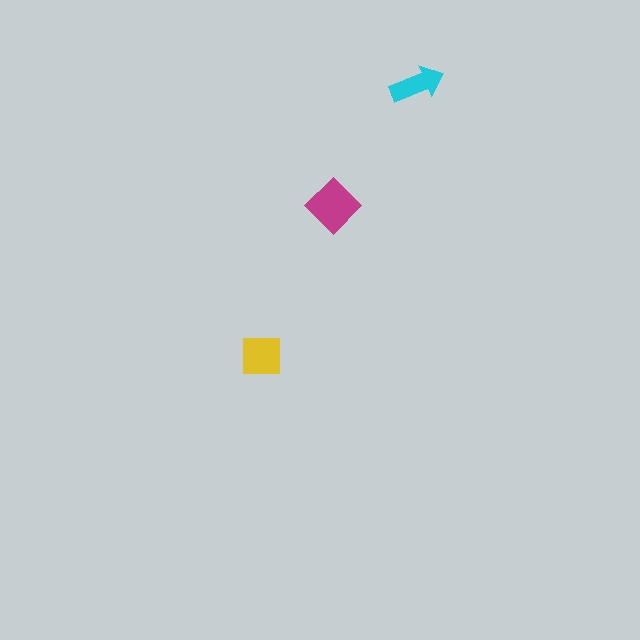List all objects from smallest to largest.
The cyan arrow, the yellow square, the magenta diamond.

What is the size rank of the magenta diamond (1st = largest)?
1st.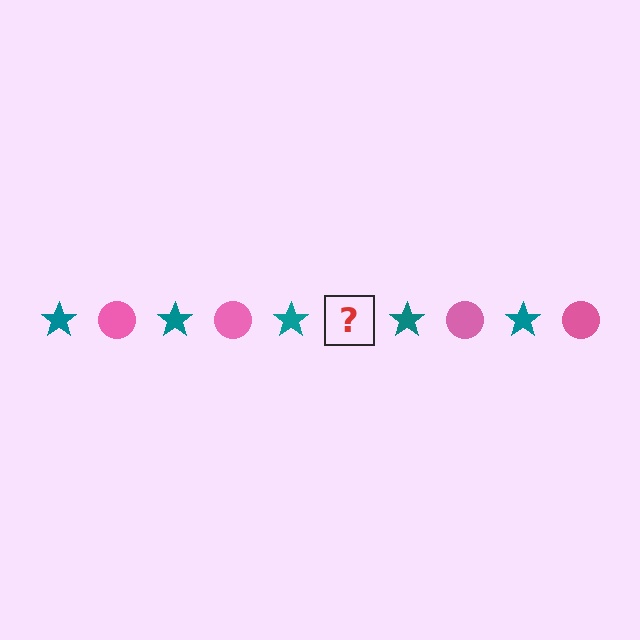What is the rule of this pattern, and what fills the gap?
The rule is that the pattern alternates between teal star and pink circle. The gap should be filled with a pink circle.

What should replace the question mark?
The question mark should be replaced with a pink circle.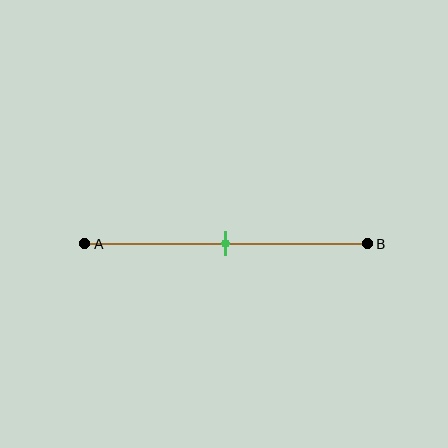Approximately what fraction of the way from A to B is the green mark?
The green mark is approximately 50% of the way from A to B.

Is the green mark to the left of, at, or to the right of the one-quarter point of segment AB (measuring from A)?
The green mark is to the right of the one-quarter point of segment AB.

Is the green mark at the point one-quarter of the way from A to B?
No, the mark is at about 50% from A, not at the 25% one-quarter point.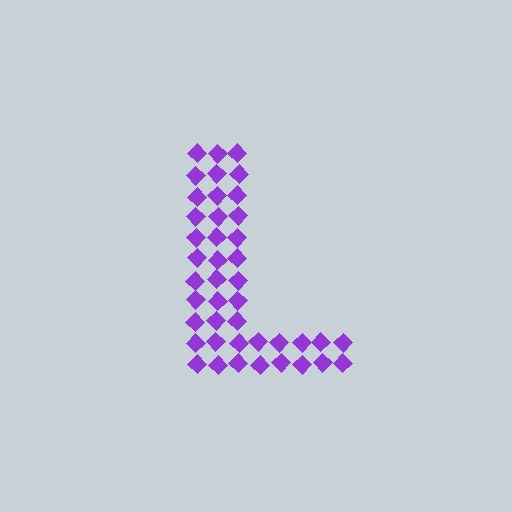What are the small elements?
The small elements are diamonds.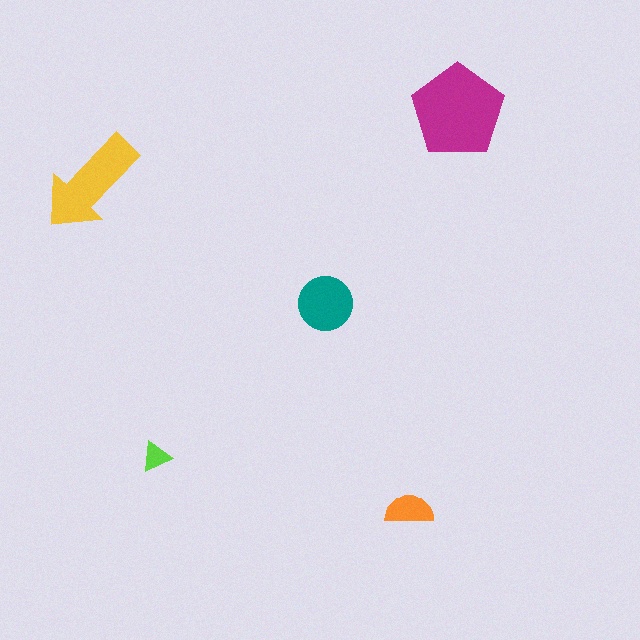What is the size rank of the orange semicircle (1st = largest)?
4th.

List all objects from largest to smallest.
The magenta pentagon, the yellow arrow, the teal circle, the orange semicircle, the lime triangle.